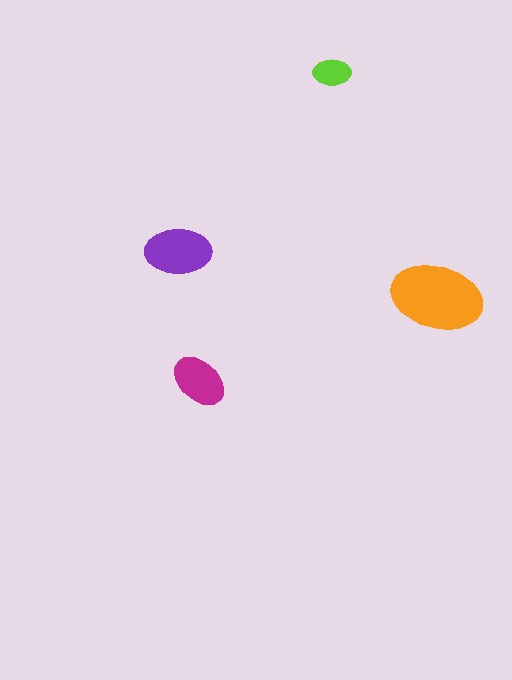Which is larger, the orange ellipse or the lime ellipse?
The orange one.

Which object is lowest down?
The magenta ellipse is bottommost.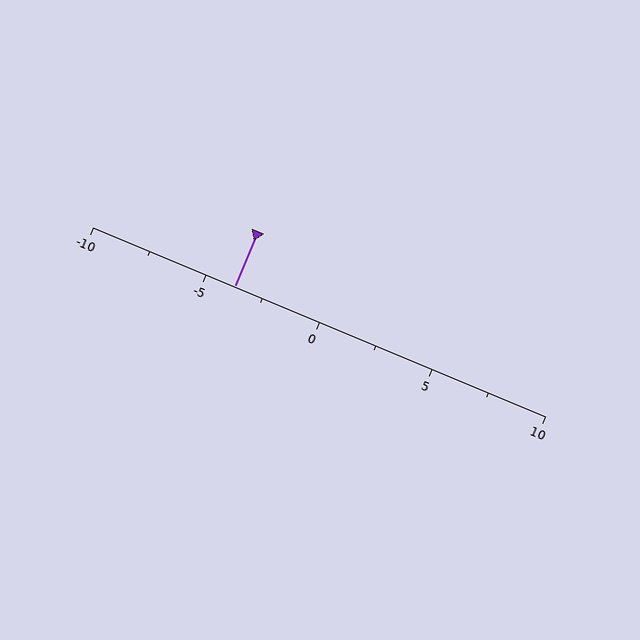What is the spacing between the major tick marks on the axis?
The major ticks are spaced 5 apart.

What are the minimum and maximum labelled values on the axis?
The axis runs from -10 to 10.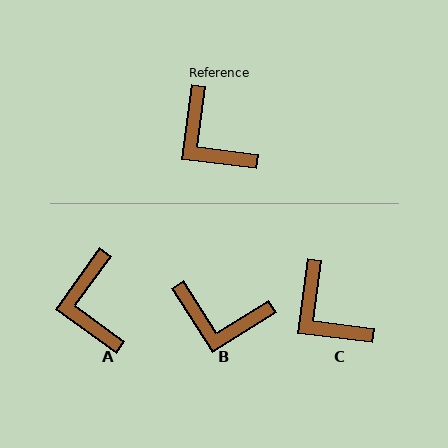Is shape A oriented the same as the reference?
No, it is off by about 29 degrees.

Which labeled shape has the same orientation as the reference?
C.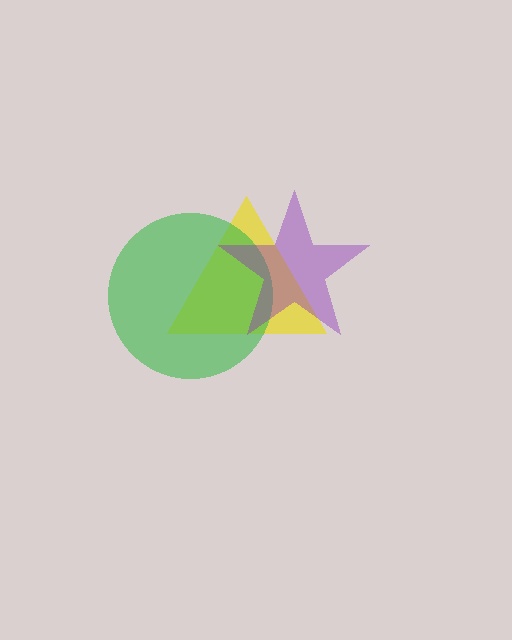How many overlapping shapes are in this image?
There are 3 overlapping shapes in the image.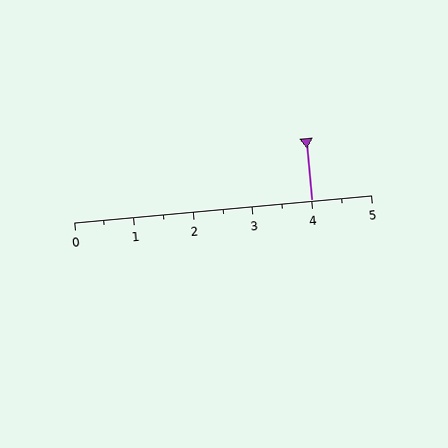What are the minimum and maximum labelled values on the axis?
The axis runs from 0 to 5.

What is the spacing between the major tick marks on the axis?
The major ticks are spaced 1 apart.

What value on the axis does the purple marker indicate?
The marker indicates approximately 4.